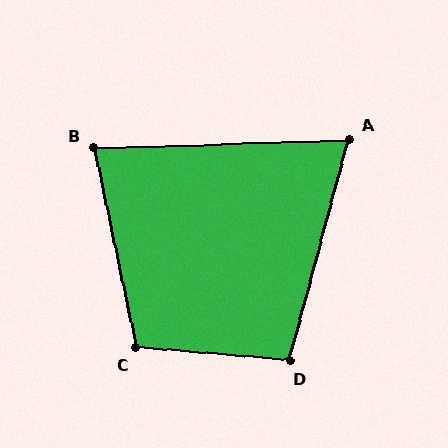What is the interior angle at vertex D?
Approximately 100 degrees (obtuse).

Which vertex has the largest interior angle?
C, at approximately 107 degrees.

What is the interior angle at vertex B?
Approximately 80 degrees (acute).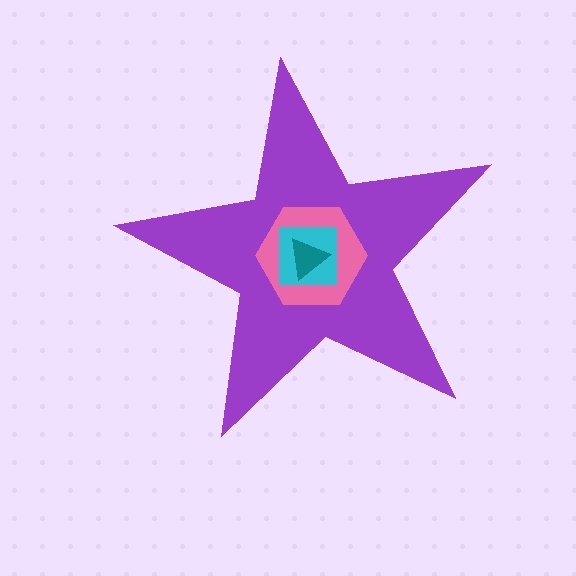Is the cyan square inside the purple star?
Yes.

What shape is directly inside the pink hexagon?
The cyan square.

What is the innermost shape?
The teal triangle.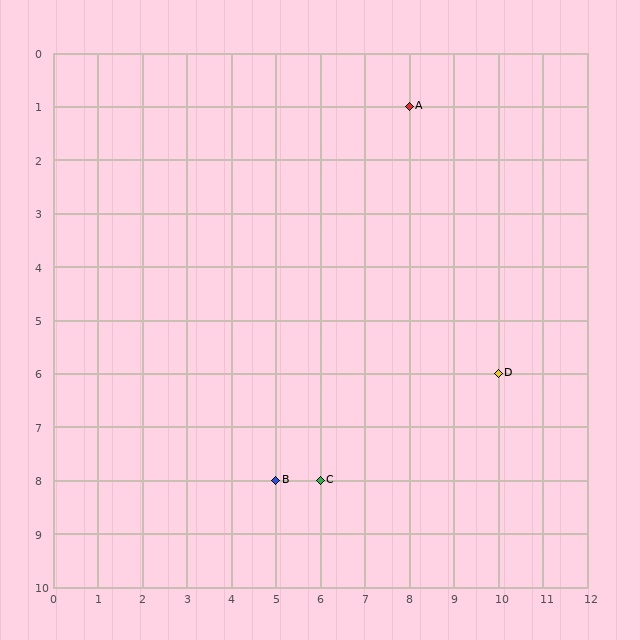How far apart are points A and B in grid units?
Points A and B are 3 columns and 7 rows apart (about 7.6 grid units diagonally).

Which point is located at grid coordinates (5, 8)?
Point B is at (5, 8).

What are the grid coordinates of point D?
Point D is at grid coordinates (10, 6).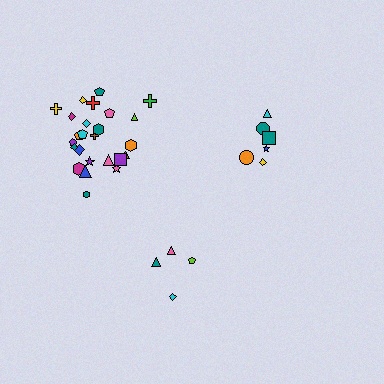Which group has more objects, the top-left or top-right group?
The top-left group.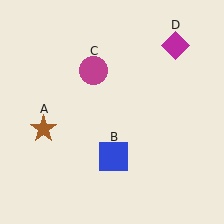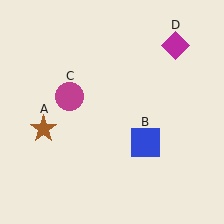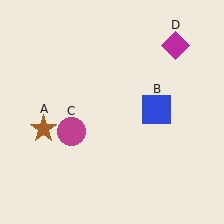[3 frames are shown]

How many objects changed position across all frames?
2 objects changed position: blue square (object B), magenta circle (object C).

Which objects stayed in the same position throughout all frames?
Brown star (object A) and magenta diamond (object D) remained stationary.